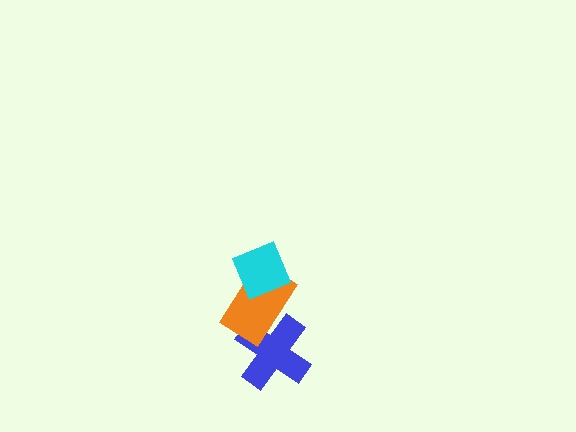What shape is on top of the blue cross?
The orange rectangle is on top of the blue cross.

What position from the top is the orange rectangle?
The orange rectangle is 2nd from the top.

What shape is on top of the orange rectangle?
The cyan diamond is on top of the orange rectangle.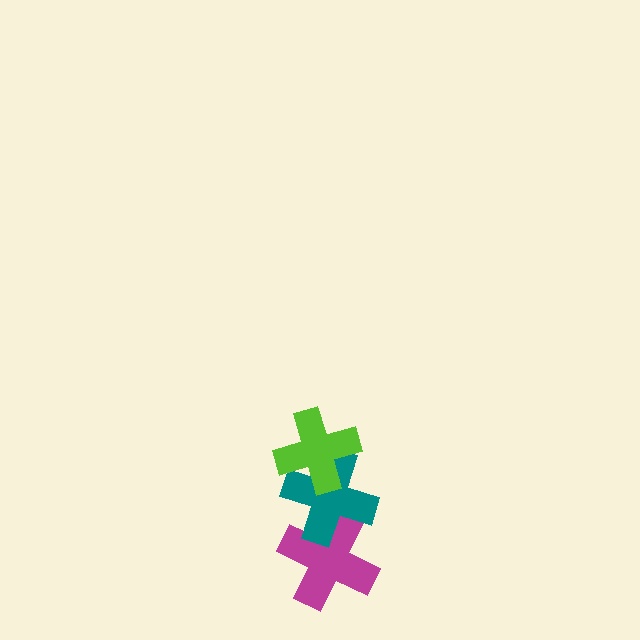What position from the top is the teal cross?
The teal cross is 2nd from the top.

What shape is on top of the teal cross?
The lime cross is on top of the teal cross.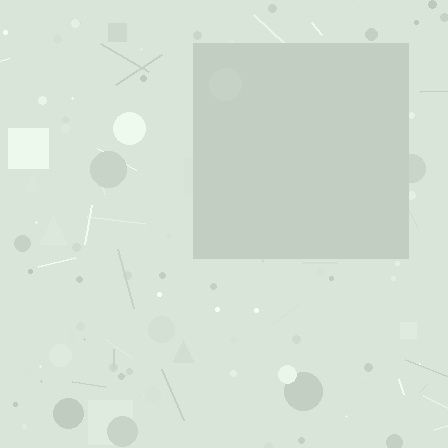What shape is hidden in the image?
A square is hidden in the image.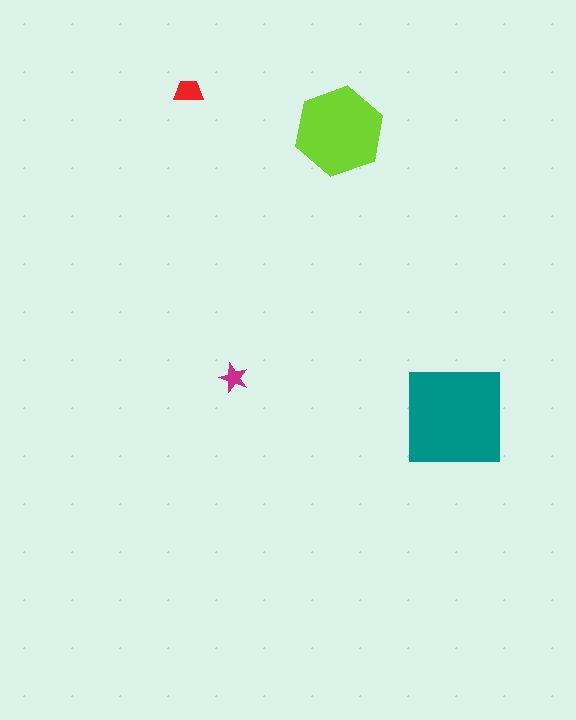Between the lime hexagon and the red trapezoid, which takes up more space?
The lime hexagon.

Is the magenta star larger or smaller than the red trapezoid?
Smaller.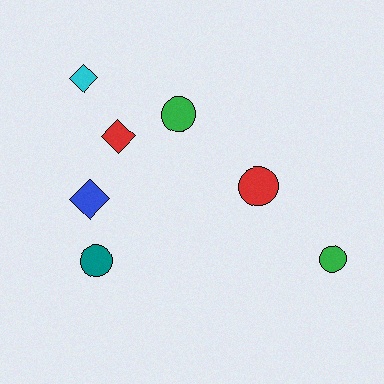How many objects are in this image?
There are 7 objects.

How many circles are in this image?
There are 4 circles.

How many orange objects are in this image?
There are no orange objects.